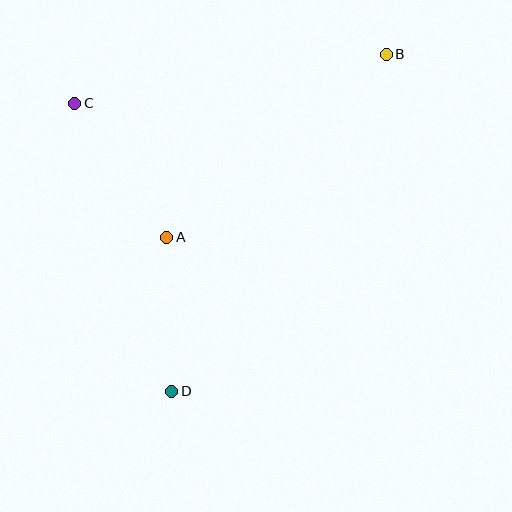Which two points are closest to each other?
Points A and D are closest to each other.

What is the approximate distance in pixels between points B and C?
The distance between B and C is approximately 315 pixels.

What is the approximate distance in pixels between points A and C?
The distance between A and C is approximately 162 pixels.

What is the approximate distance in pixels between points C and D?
The distance between C and D is approximately 304 pixels.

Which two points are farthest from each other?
Points B and D are farthest from each other.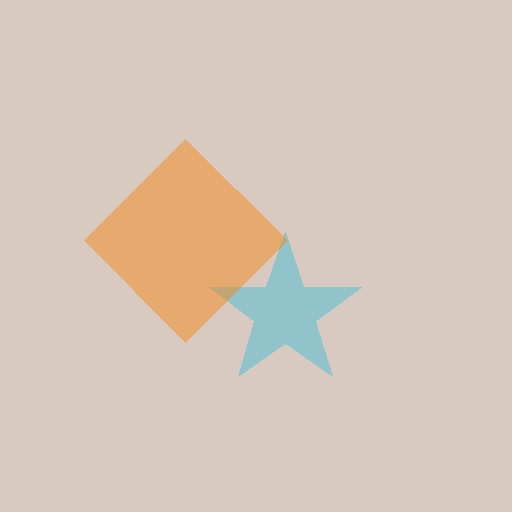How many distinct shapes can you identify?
There are 2 distinct shapes: a cyan star, an orange diamond.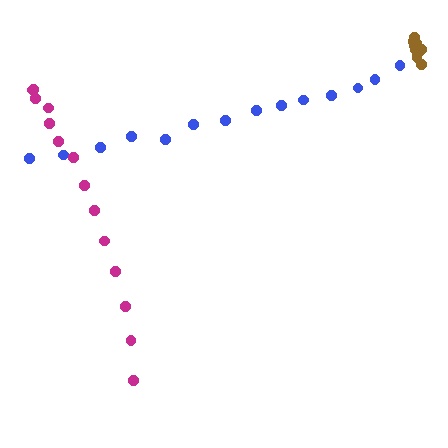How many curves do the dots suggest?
There are 3 distinct paths.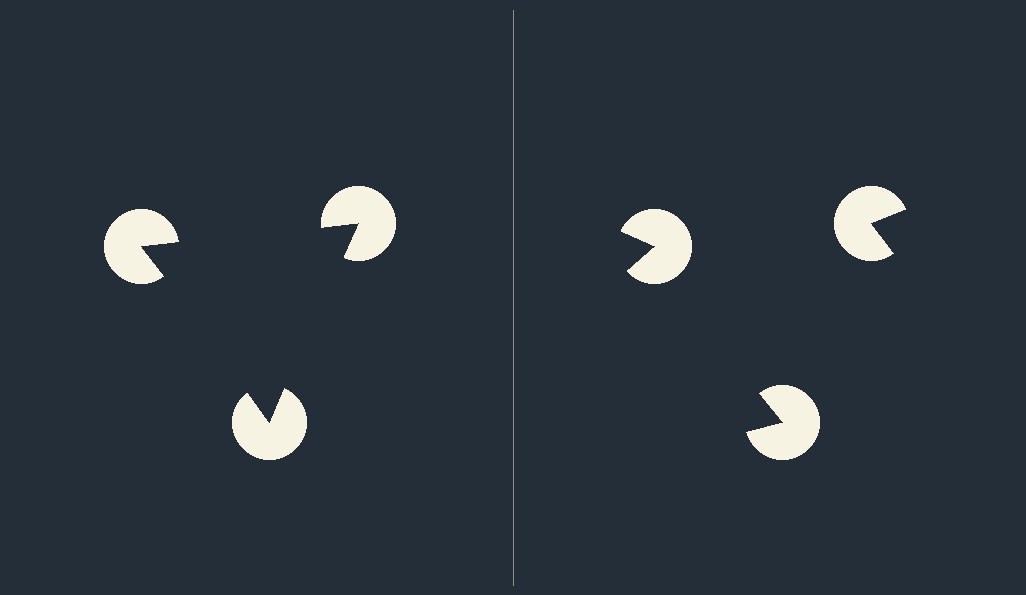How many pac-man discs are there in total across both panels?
6 — 3 on each side.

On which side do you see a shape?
An illusory triangle appears on the left side. On the right side the wedge cuts are rotated, so no coherent shape forms.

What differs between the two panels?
The pac-man discs are positioned identically on both sides; only the wedge orientations differ. On the left they align to a triangle; on the right they are misaligned.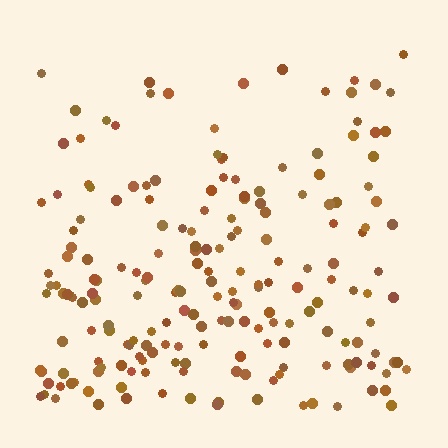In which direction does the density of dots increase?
From top to bottom, with the bottom side densest.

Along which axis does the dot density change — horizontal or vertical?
Vertical.